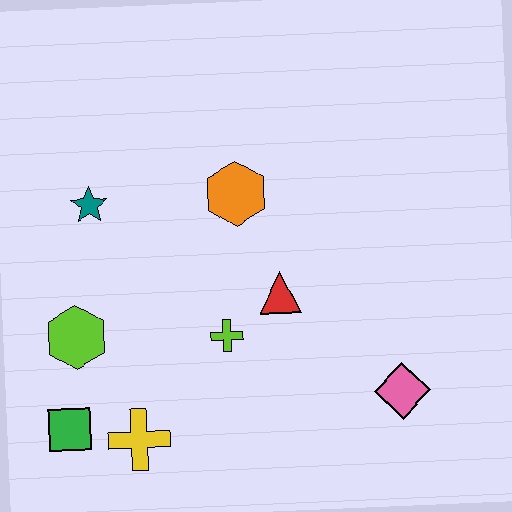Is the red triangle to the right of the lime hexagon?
Yes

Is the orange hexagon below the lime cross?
No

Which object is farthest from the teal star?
The pink diamond is farthest from the teal star.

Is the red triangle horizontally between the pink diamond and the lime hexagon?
Yes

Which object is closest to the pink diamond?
The red triangle is closest to the pink diamond.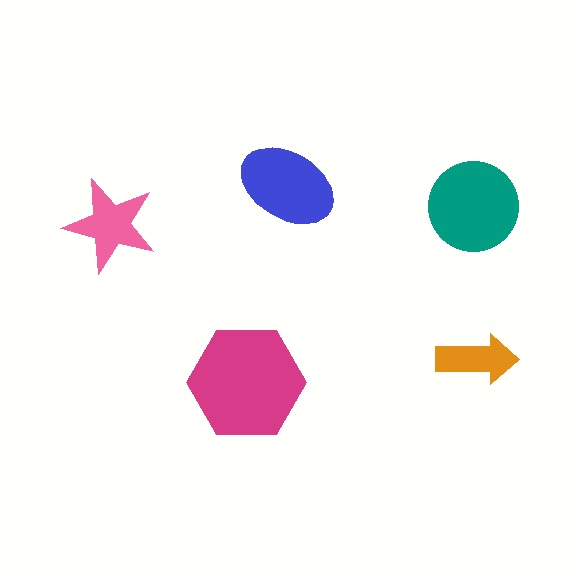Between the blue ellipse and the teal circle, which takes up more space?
The teal circle.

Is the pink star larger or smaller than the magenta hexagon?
Smaller.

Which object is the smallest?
The orange arrow.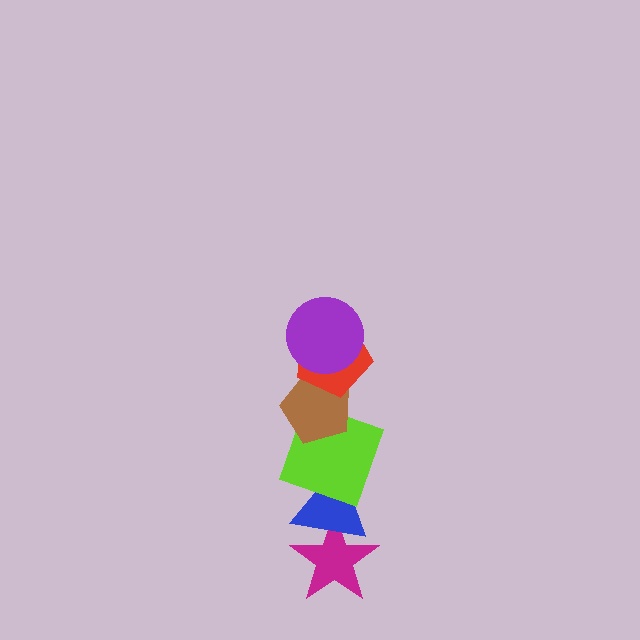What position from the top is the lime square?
The lime square is 4th from the top.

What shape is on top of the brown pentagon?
The red pentagon is on top of the brown pentagon.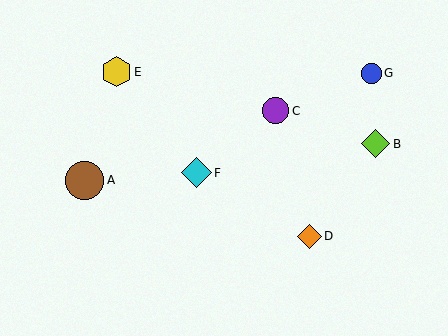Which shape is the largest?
The brown circle (labeled A) is the largest.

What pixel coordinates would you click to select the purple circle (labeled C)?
Click at (276, 111) to select the purple circle C.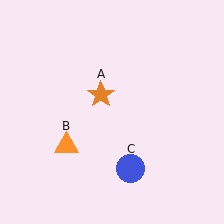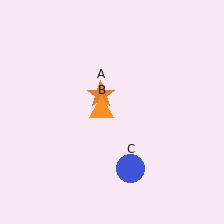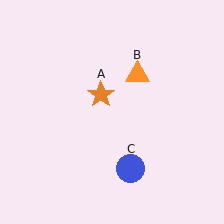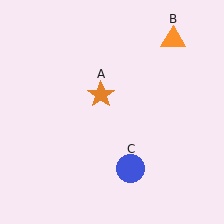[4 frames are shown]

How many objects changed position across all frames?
1 object changed position: orange triangle (object B).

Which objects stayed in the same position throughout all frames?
Orange star (object A) and blue circle (object C) remained stationary.